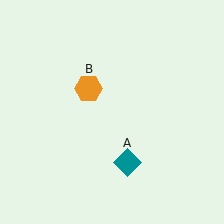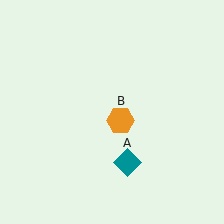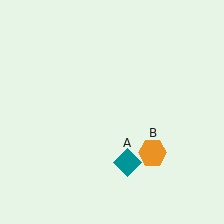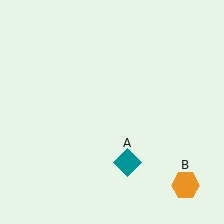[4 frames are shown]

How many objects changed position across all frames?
1 object changed position: orange hexagon (object B).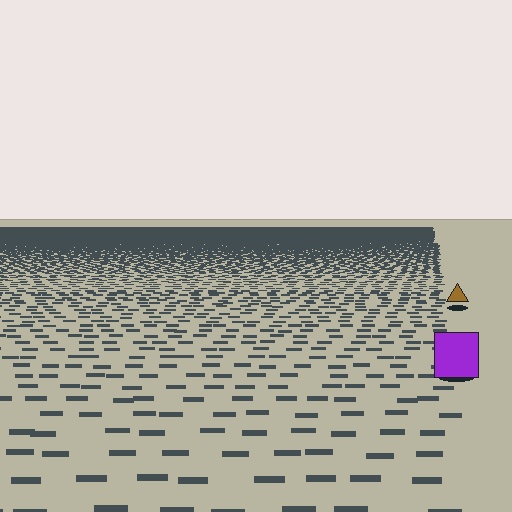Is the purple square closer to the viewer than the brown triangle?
Yes. The purple square is closer — you can tell from the texture gradient: the ground texture is coarser near it.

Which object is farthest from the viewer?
The brown triangle is farthest from the viewer. It appears smaller and the ground texture around it is denser.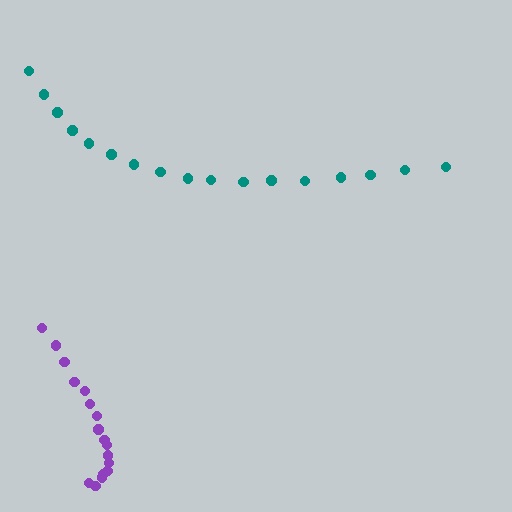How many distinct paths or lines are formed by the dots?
There are 2 distinct paths.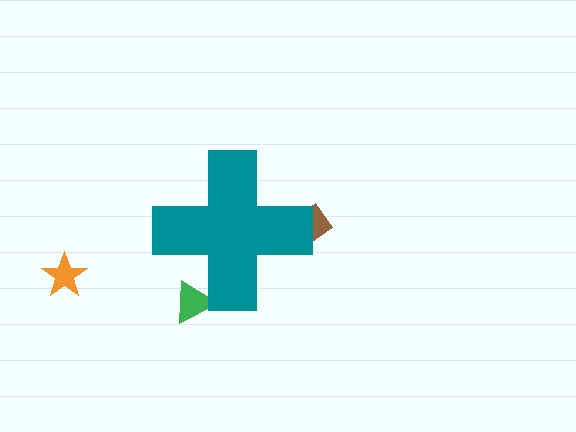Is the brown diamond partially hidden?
Yes, the brown diamond is partially hidden behind the teal cross.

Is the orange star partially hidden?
No, the orange star is fully visible.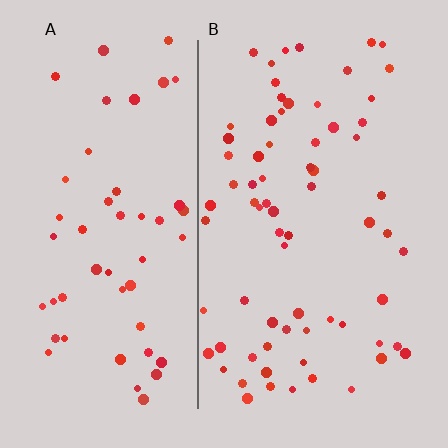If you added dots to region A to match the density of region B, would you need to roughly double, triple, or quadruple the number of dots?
Approximately double.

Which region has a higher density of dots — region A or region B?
B (the right).